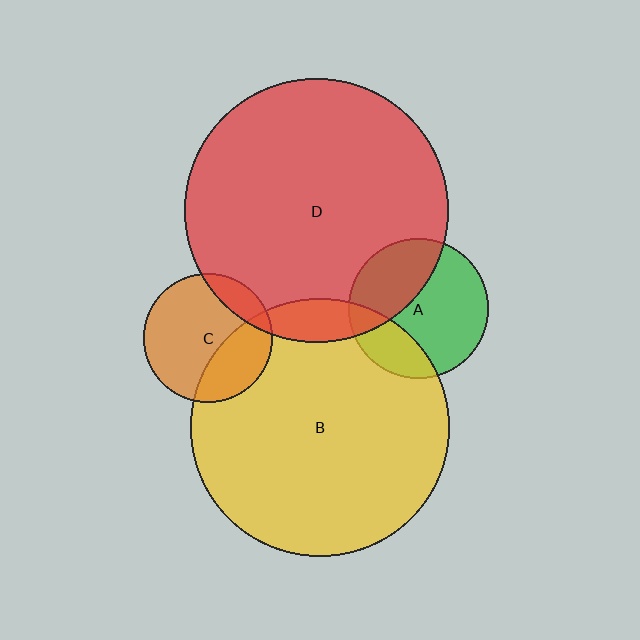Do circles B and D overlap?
Yes.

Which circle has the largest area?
Circle D (red).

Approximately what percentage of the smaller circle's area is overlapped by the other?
Approximately 10%.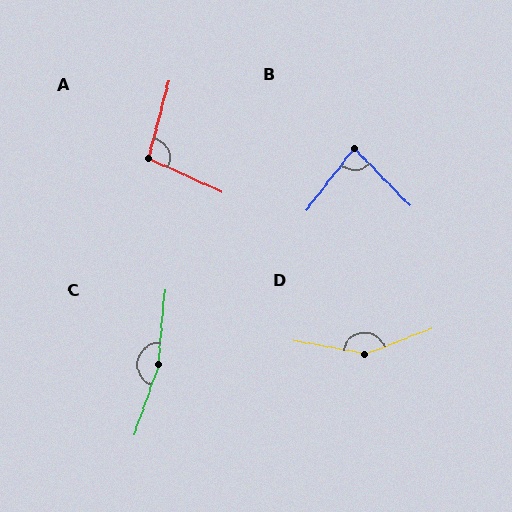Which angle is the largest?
C, at approximately 166 degrees.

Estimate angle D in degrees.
Approximately 148 degrees.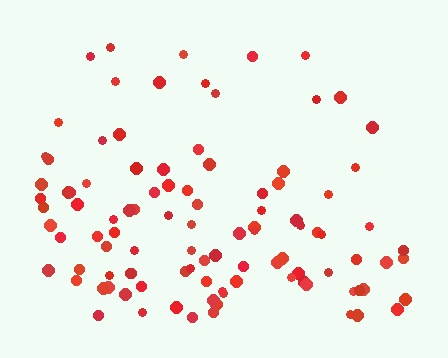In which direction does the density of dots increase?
From top to bottom, with the bottom side densest.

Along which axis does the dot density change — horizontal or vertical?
Vertical.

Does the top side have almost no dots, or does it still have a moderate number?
Still a moderate number, just noticeably fewer than the bottom.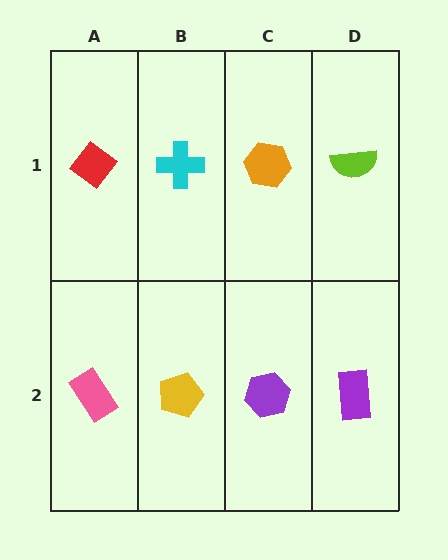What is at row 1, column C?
An orange hexagon.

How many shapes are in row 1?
4 shapes.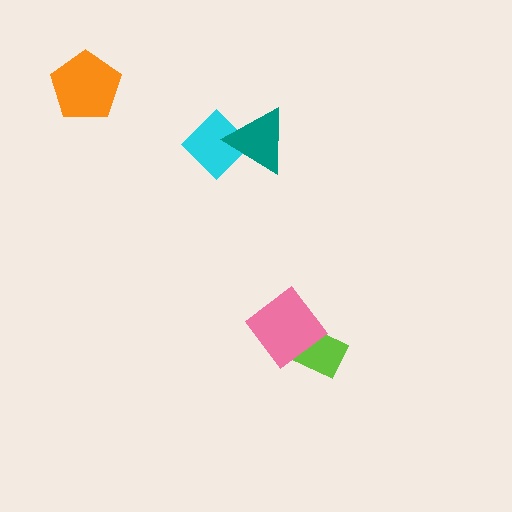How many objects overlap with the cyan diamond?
1 object overlaps with the cyan diamond.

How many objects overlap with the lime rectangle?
1 object overlaps with the lime rectangle.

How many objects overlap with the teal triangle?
1 object overlaps with the teal triangle.